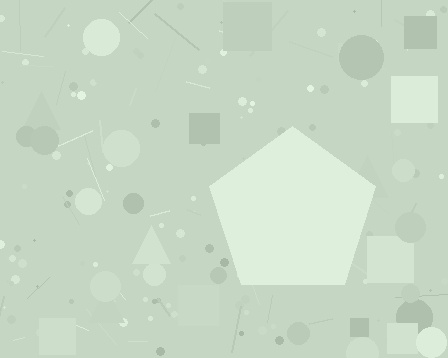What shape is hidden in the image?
A pentagon is hidden in the image.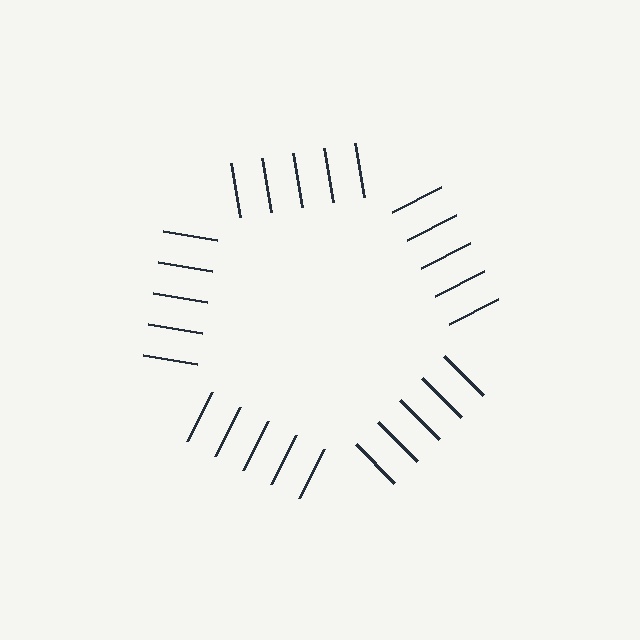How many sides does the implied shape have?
5 sides — the line-ends trace a pentagon.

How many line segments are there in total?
25 — 5 along each of the 5 edges.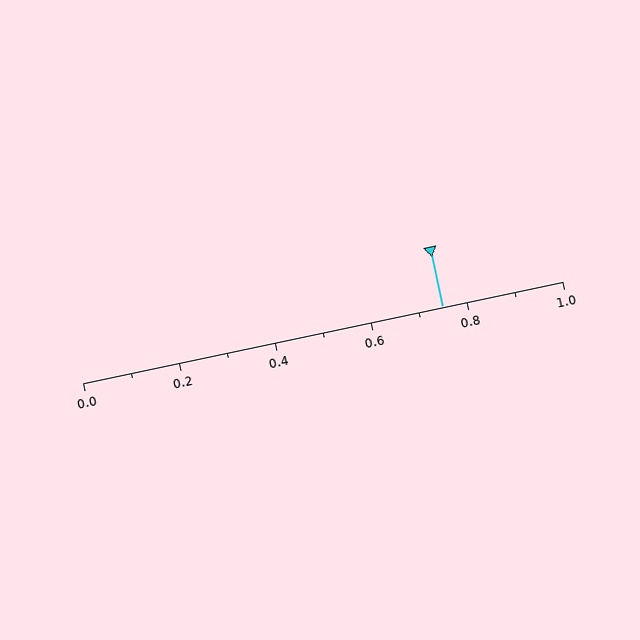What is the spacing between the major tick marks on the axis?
The major ticks are spaced 0.2 apart.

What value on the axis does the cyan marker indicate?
The marker indicates approximately 0.75.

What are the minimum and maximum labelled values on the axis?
The axis runs from 0.0 to 1.0.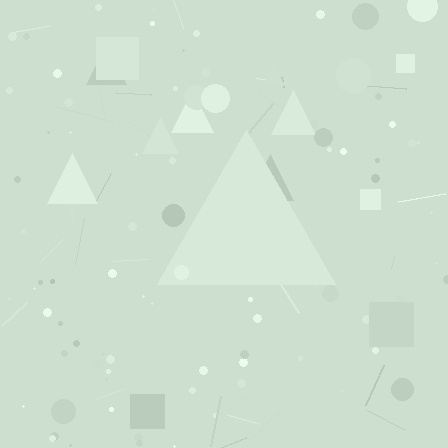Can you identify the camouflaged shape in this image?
The camouflaged shape is a triangle.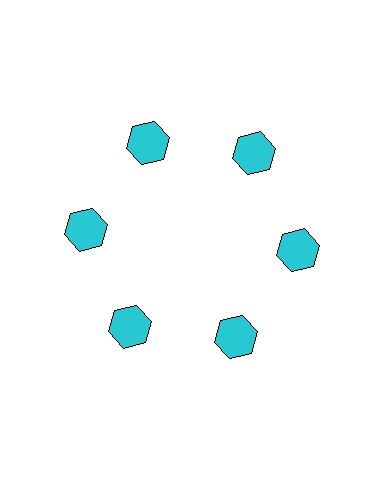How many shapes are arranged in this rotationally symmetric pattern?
There are 6 shapes, arranged in 6 groups of 1.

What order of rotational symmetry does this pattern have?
This pattern has 6-fold rotational symmetry.